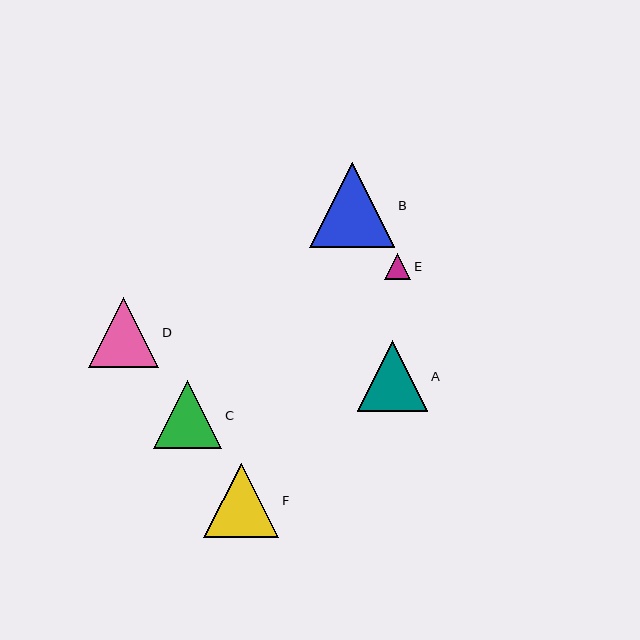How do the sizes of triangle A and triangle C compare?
Triangle A and triangle C are approximately the same size.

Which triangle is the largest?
Triangle B is the largest with a size of approximately 85 pixels.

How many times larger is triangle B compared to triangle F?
Triangle B is approximately 1.1 times the size of triangle F.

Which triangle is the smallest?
Triangle E is the smallest with a size of approximately 26 pixels.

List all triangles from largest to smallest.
From largest to smallest: B, F, A, D, C, E.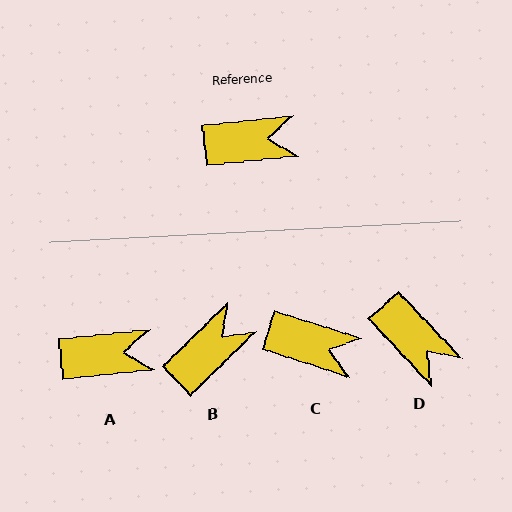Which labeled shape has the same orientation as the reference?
A.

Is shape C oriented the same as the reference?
No, it is off by about 24 degrees.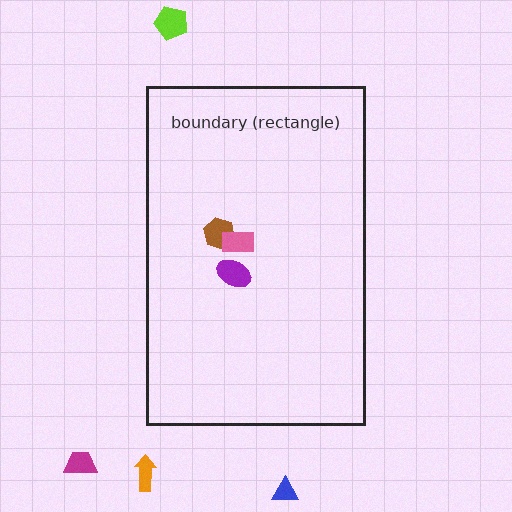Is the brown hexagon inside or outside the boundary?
Inside.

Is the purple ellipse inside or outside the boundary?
Inside.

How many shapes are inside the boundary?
3 inside, 4 outside.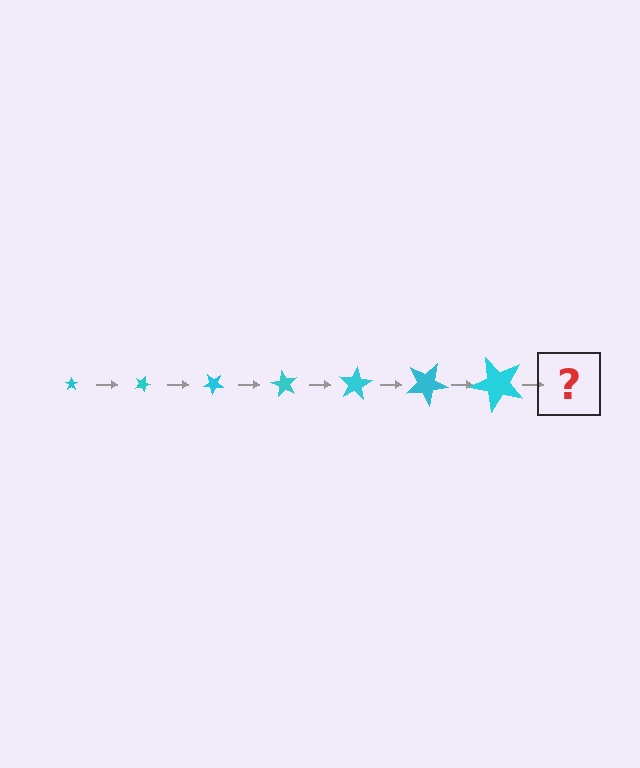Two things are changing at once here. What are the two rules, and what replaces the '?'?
The two rules are that the star grows larger each step and it rotates 20 degrees each step. The '?' should be a star, larger than the previous one and rotated 140 degrees from the start.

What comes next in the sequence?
The next element should be a star, larger than the previous one and rotated 140 degrees from the start.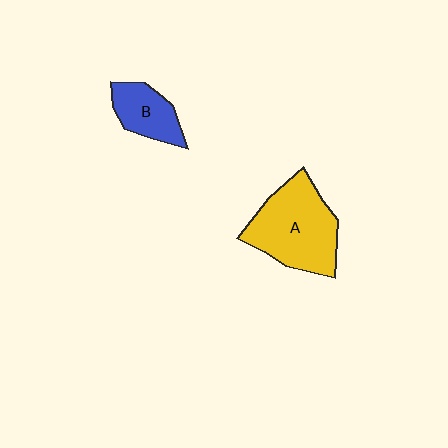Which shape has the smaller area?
Shape B (blue).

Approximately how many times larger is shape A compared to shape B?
Approximately 2.0 times.